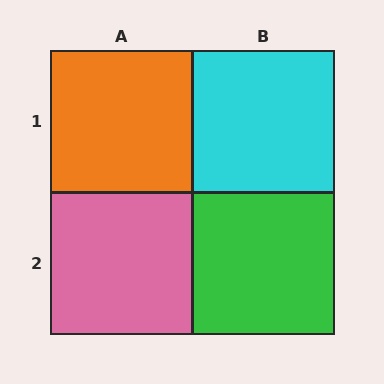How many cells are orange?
1 cell is orange.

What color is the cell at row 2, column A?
Pink.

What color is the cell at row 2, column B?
Green.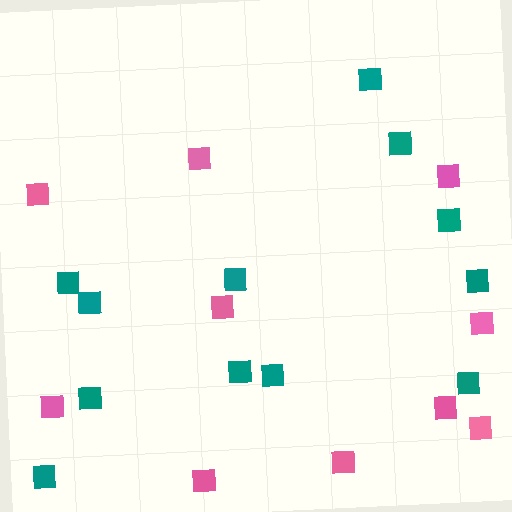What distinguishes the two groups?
There are 2 groups: one group of pink squares (10) and one group of teal squares (12).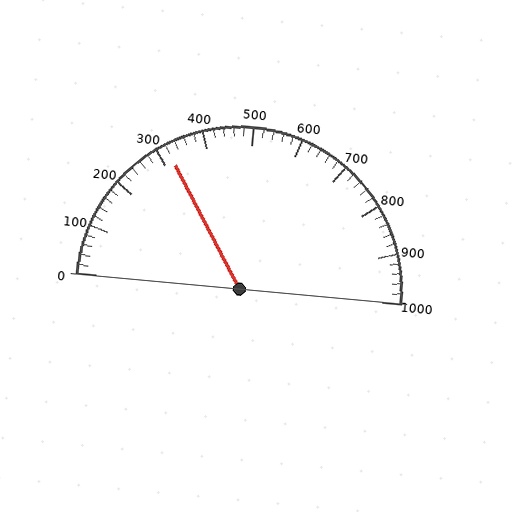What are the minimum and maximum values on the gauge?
The gauge ranges from 0 to 1000.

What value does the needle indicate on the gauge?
The needle indicates approximately 320.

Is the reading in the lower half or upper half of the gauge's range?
The reading is in the lower half of the range (0 to 1000).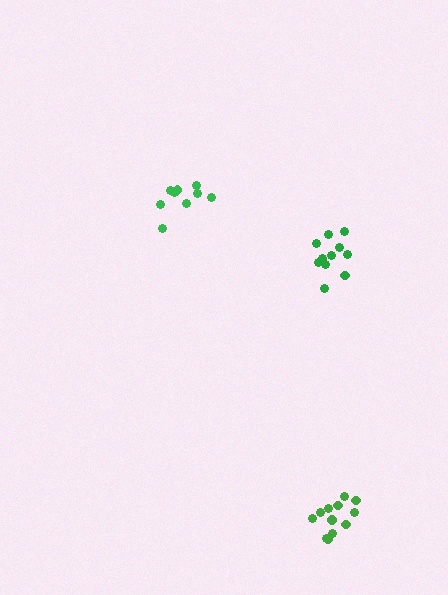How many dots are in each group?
Group 1: 9 dots, Group 2: 12 dots, Group 3: 11 dots (32 total).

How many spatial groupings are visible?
There are 3 spatial groupings.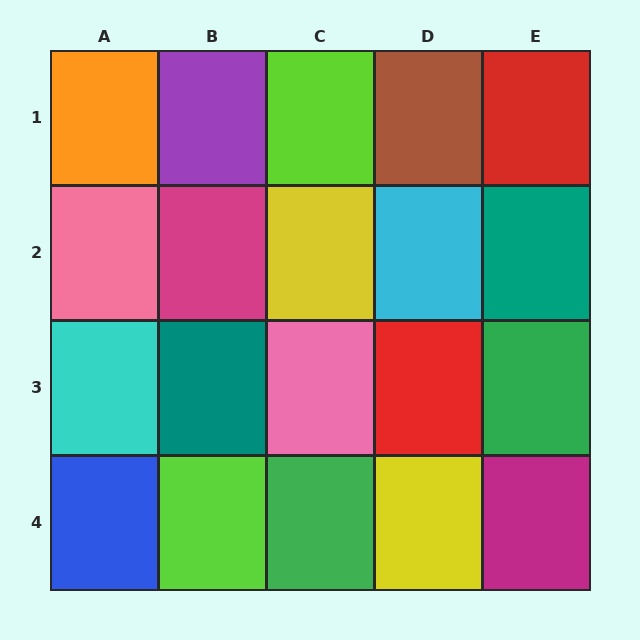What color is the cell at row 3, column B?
Teal.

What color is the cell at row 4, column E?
Magenta.